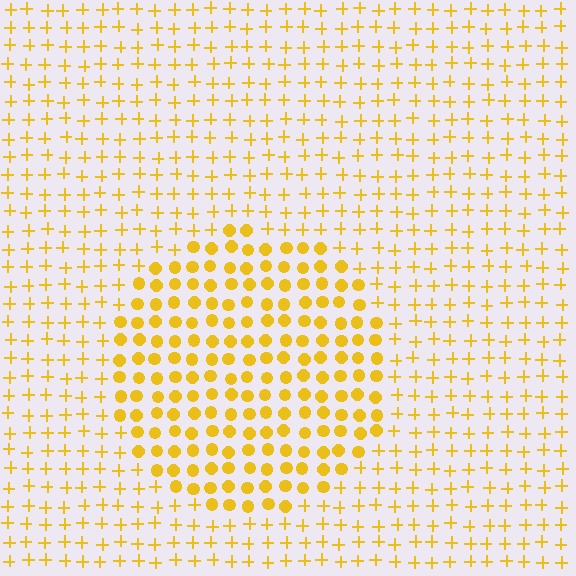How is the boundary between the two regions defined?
The boundary is defined by a change in element shape: circles inside vs. plus signs outside. All elements share the same color and spacing.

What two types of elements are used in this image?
The image uses circles inside the circle region and plus signs outside it.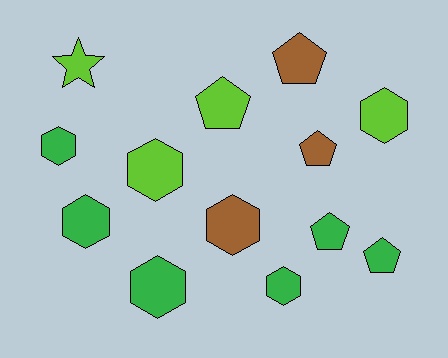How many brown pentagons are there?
There are 2 brown pentagons.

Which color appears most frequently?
Green, with 6 objects.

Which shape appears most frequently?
Hexagon, with 7 objects.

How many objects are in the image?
There are 13 objects.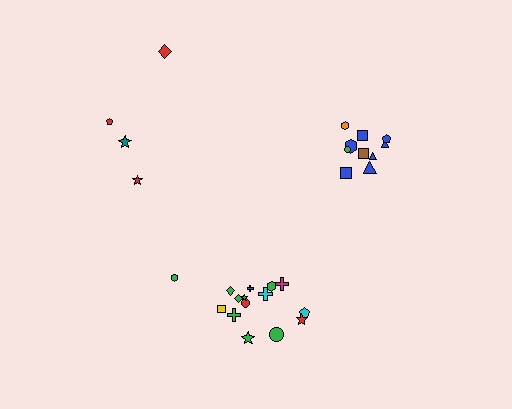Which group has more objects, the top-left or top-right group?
The top-right group.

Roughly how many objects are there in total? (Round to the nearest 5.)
Roughly 30 objects in total.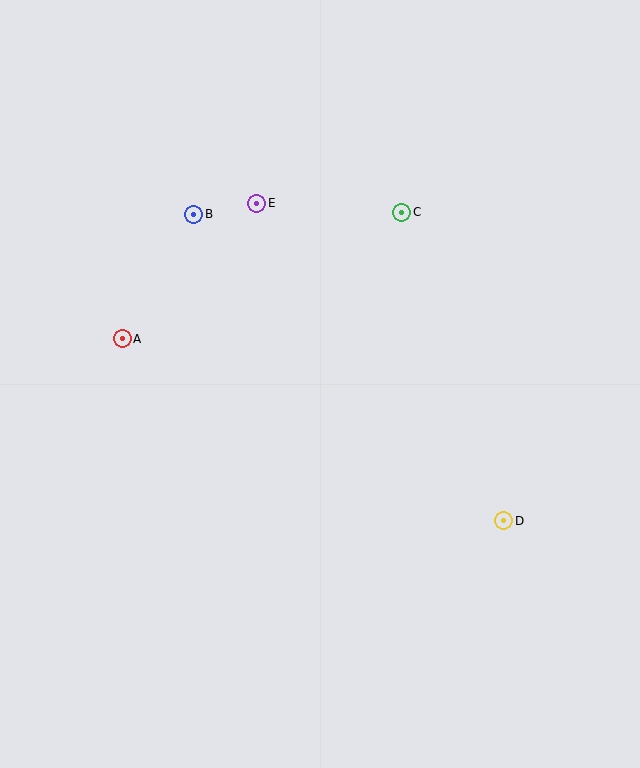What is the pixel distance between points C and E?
The distance between C and E is 145 pixels.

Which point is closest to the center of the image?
Point C at (402, 212) is closest to the center.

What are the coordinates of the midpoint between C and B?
The midpoint between C and B is at (298, 213).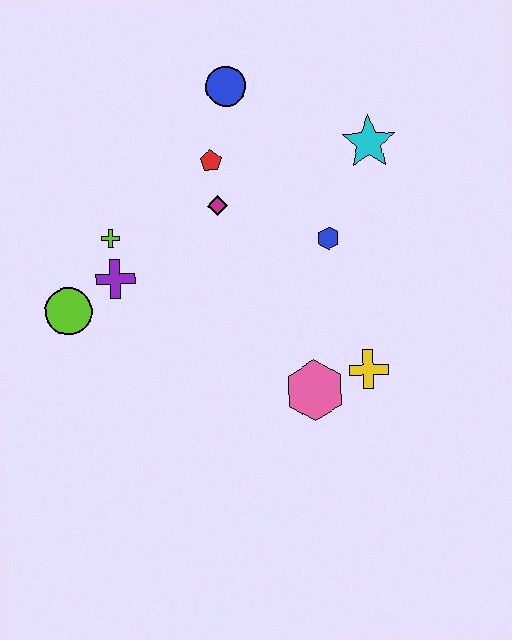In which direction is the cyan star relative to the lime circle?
The cyan star is to the right of the lime circle.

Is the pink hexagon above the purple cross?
No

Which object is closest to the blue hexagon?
The cyan star is closest to the blue hexagon.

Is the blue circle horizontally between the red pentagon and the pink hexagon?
Yes